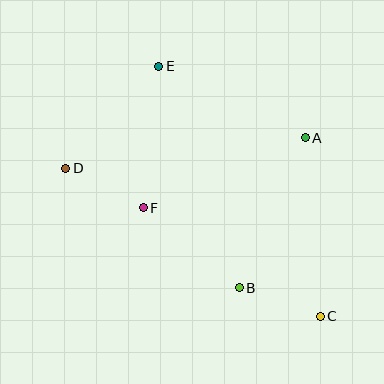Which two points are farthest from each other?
Points C and E are farthest from each other.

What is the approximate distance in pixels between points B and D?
The distance between B and D is approximately 211 pixels.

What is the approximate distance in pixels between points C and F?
The distance between C and F is approximately 207 pixels.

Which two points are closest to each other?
Points B and C are closest to each other.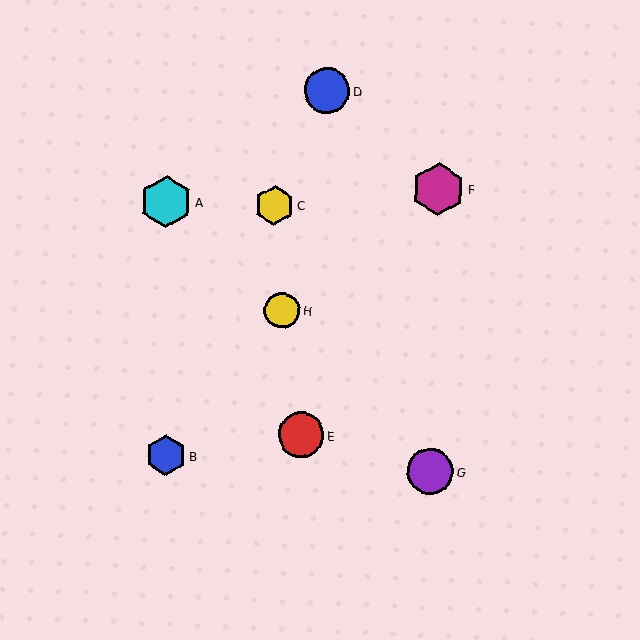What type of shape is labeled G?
Shape G is a purple circle.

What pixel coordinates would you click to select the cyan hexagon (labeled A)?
Click at (166, 201) to select the cyan hexagon A.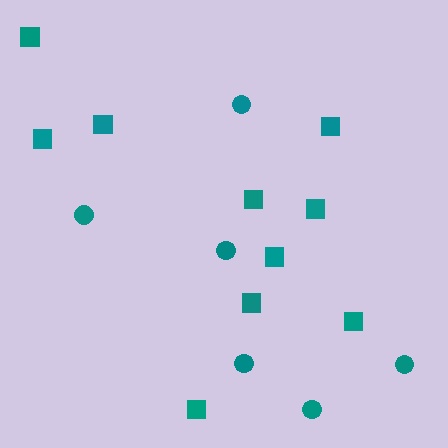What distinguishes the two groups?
There are 2 groups: one group of circles (6) and one group of squares (10).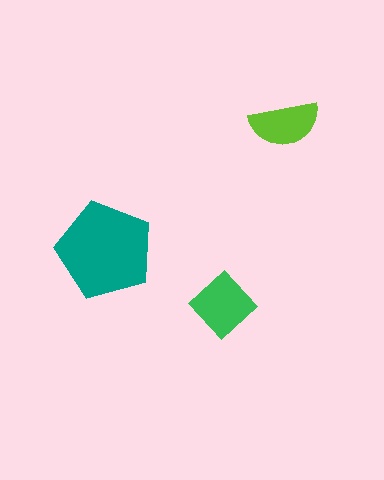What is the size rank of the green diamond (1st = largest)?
2nd.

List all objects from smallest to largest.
The lime semicircle, the green diamond, the teal pentagon.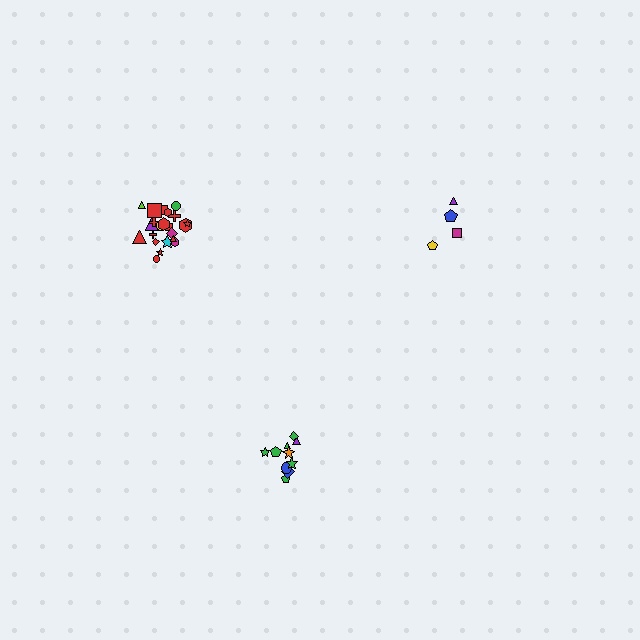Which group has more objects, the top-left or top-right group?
The top-left group.